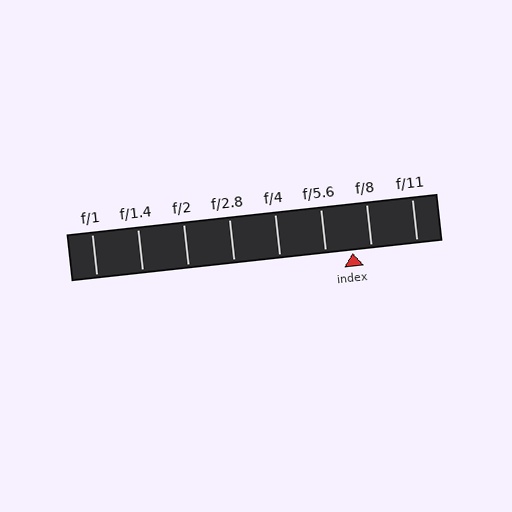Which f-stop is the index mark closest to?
The index mark is closest to f/8.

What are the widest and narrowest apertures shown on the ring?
The widest aperture shown is f/1 and the narrowest is f/11.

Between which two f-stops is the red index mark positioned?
The index mark is between f/5.6 and f/8.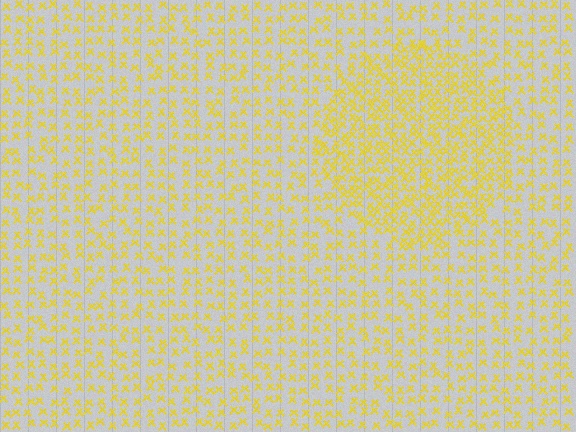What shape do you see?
I see a circle.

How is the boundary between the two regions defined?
The boundary is defined by a change in element density (approximately 1.9x ratio). All elements are the same color, size, and shape.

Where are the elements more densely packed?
The elements are more densely packed inside the circle boundary.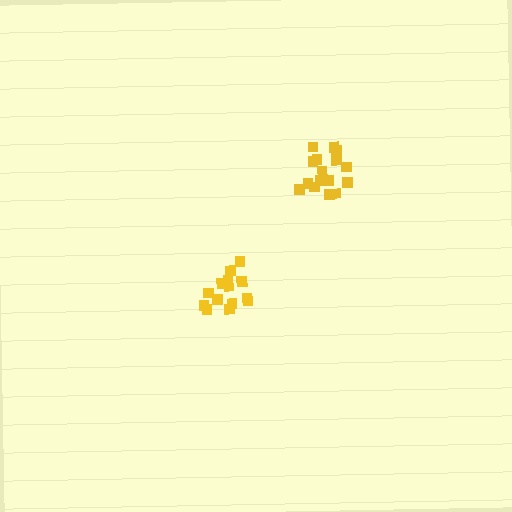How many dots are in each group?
Group 1: 14 dots, Group 2: 17 dots (31 total).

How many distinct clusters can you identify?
There are 2 distinct clusters.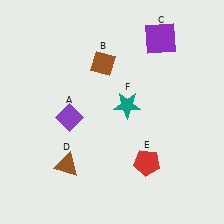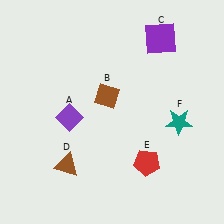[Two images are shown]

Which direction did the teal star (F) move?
The teal star (F) moved right.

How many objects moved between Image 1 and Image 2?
2 objects moved between the two images.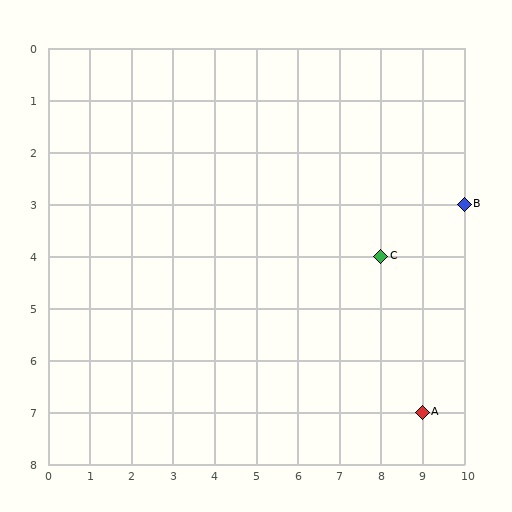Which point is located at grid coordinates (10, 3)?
Point B is at (10, 3).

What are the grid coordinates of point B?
Point B is at grid coordinates (10, 3).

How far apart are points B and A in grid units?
Points B and A are 1 column and 4 rows apart (about 4.1 grid units diagonally).